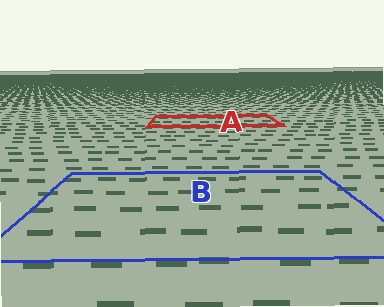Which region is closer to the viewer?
Region B is closer. The texture elements there are larger and more spread out.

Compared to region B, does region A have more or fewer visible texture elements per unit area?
Region A has more texture elements per unit area — they are packed more densely because it is farther away.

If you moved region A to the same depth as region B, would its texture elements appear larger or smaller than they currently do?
They would appear larger. At a closer depth, the same texture elements are projected at a bigger on-screen size.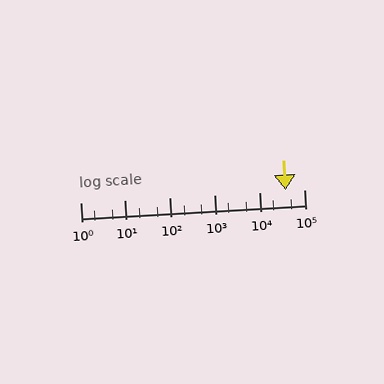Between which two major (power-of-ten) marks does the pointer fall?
The pointer is between 10000 and 100000.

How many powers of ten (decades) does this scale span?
The scale spans 5 decades, from 1 to 100000.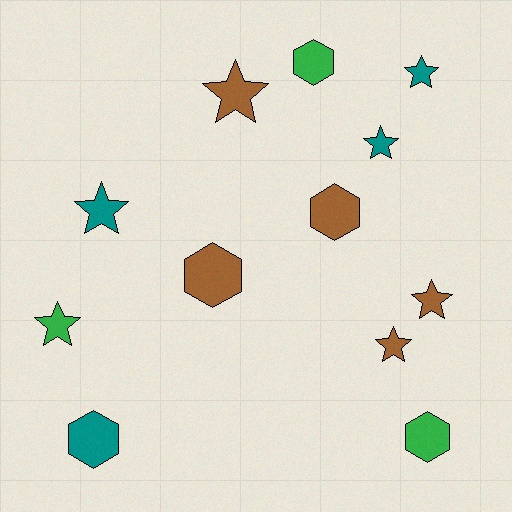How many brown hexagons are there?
There are 2 brown hexagons.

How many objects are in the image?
There are 12 objects.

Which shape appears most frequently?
Star, with 7 objects.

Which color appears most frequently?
Brown, with 5 objects.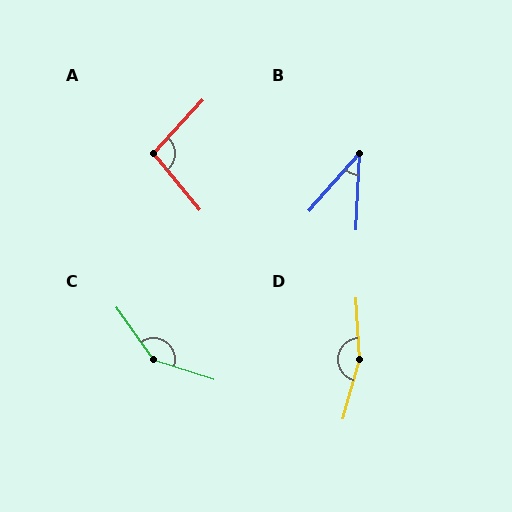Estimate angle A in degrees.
Approximately 98 degrees.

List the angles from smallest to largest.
B (39°), A (98°), C (143°), D (161°).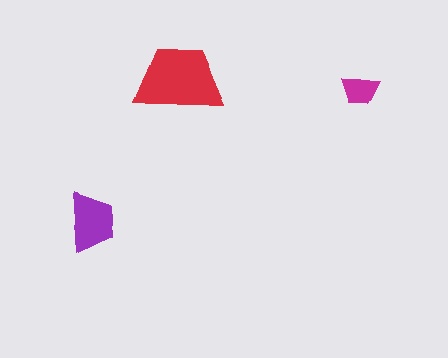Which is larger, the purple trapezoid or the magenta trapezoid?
The purple one.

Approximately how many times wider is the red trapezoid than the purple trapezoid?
About 1.5 times wider.